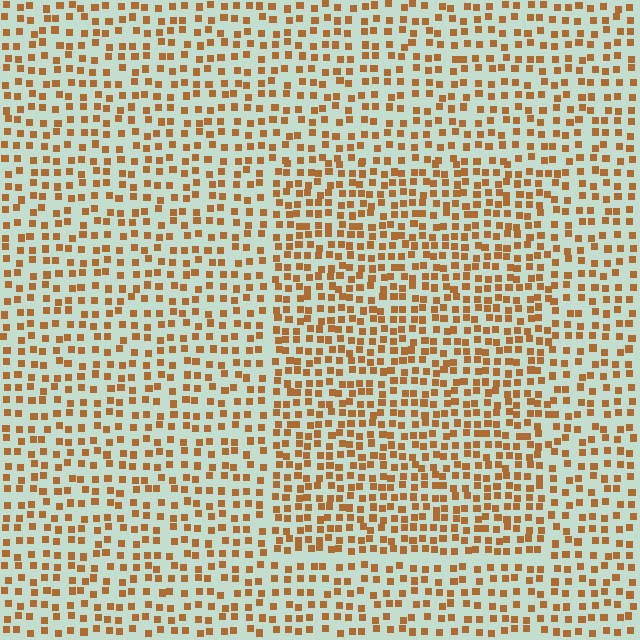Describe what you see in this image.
The image contains small brown elements arranged at two different densities. A rectangle-shaped region is visible where the elements are more densely packed than the surrounding area.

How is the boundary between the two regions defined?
The boundary is defined by a change in element density (approximately 1.5x ratio). All elements are the same color, size, and shape.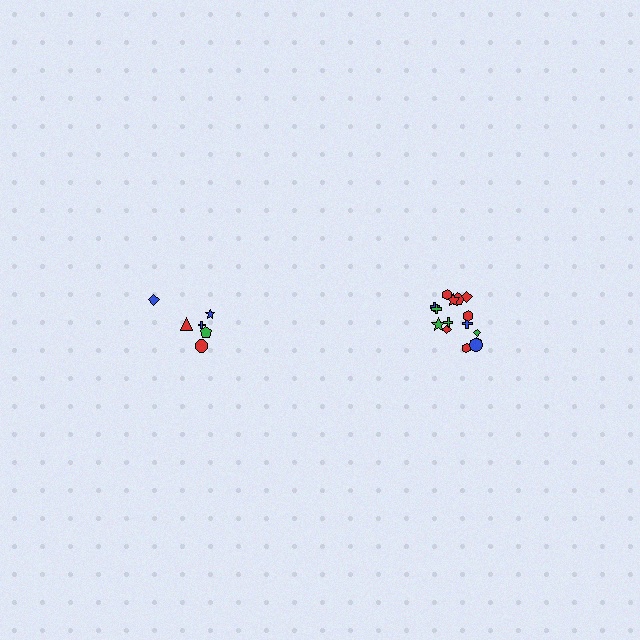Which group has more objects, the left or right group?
The right group.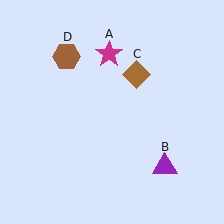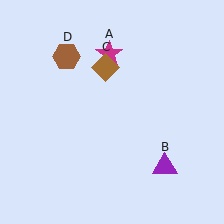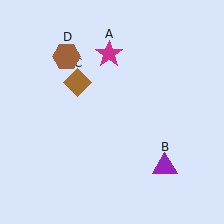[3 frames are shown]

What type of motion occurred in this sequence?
The brown diamond (object C) rotated counterclockwise around the center of the scene.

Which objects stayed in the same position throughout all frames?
Magenta star (object A) and purple triangle (object B) and brown hexagon (object D) remained stationary.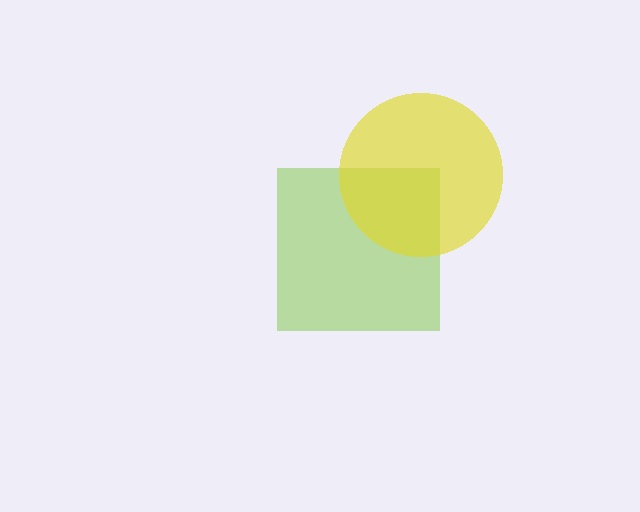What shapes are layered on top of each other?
The layered shapes are: a lime square, a yellow circle.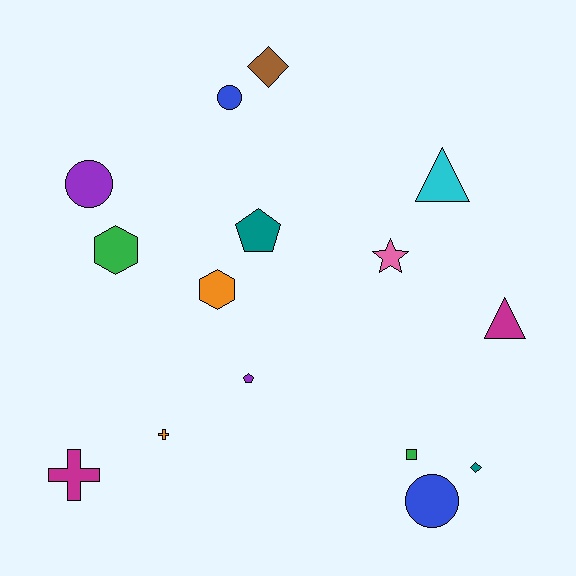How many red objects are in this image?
There are no red objects.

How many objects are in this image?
There are 15 objects.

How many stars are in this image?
There is 1 star.